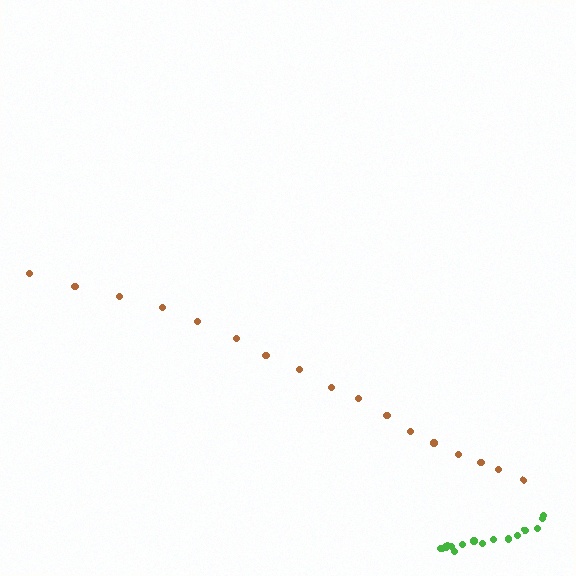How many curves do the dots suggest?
There are 2 distinct paths.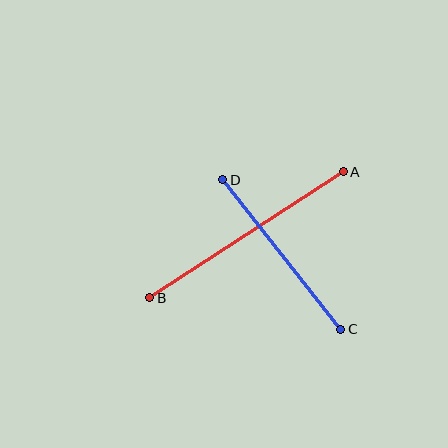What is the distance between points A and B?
The distance is approximately 231 pixels.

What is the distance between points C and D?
The distance is approximately 191 pixels.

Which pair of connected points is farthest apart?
Points A and B are farthest apart.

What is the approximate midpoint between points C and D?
The midpoint is at approximately (282, 255) pixels.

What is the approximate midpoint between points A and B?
The midpoint is at approximately (247, 235) pixels.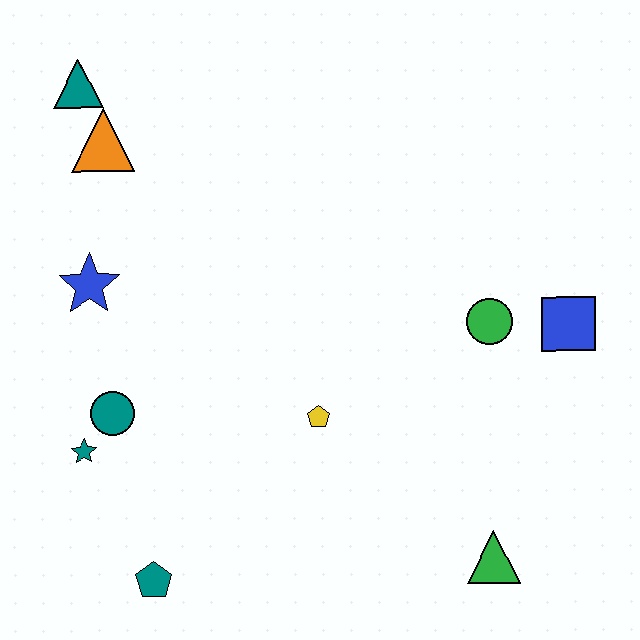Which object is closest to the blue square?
The green circle is closest to the blue square.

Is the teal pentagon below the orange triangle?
Yes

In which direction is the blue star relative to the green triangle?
The blue star is to the left of the green triangle.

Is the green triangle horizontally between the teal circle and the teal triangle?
No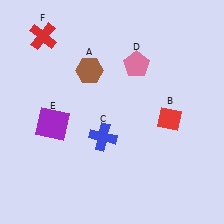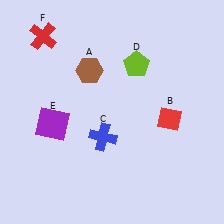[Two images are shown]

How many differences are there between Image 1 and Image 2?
There is 1 difference between the two images.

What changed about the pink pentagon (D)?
In Image 1, D is pink. In Image 2, it changed to lime.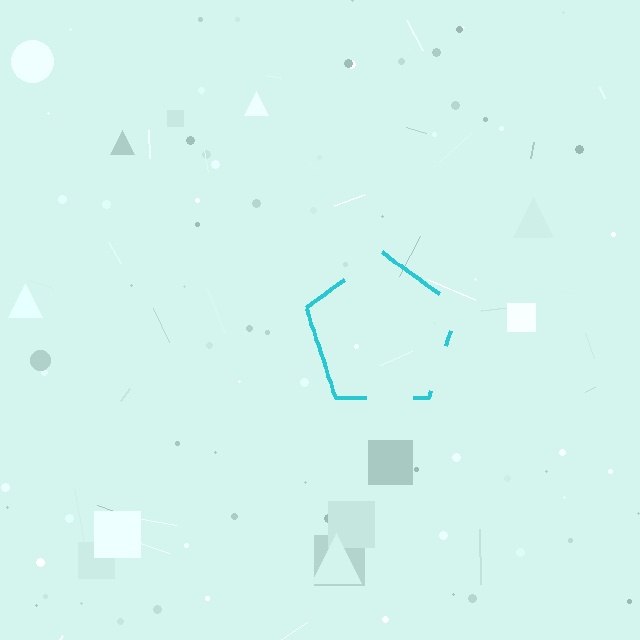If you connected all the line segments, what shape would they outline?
They would outline a pentagon.